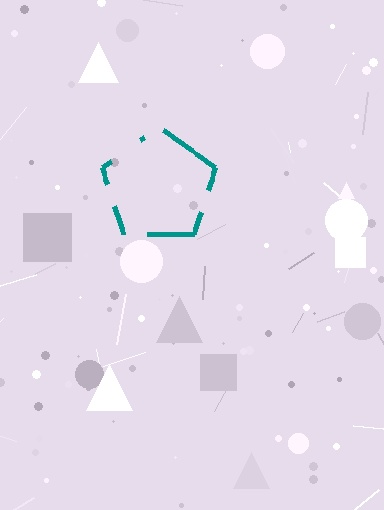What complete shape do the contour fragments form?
The contour fragments form a pentagon.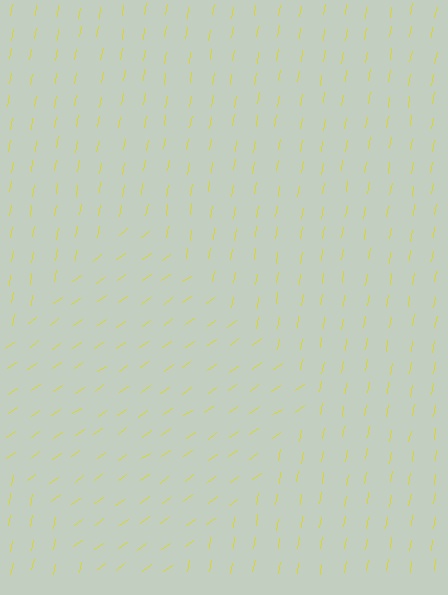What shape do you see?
I see a diamond.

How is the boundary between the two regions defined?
The boundary is defined purely by a change in line orientation (approximately 45 degrees difference). All lines are the same color and thickness.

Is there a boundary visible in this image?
Yes, there is a texture boundary formed by a change in line orientation.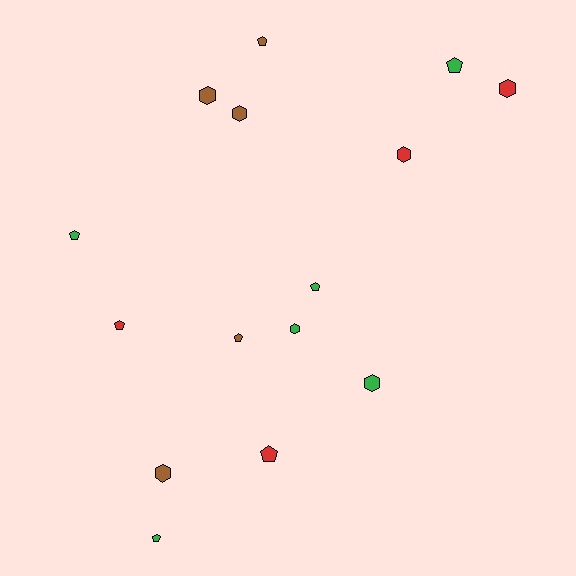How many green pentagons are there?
There are 4 green pentagons.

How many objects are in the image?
There are 15 objects.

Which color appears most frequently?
Green, with 6 objects.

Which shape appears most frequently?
Pentagon, with 8 objects.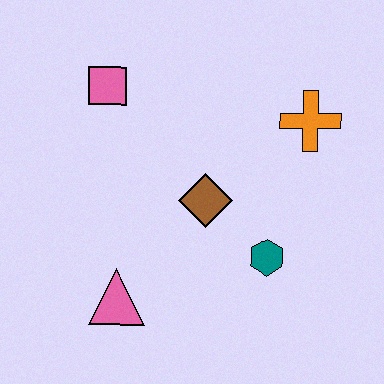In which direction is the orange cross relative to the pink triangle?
The orange cross is to the right of the pink triangle.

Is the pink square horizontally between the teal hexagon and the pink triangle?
No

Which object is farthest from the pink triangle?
The orange cross is farthest from the pink triangle.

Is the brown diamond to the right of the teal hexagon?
No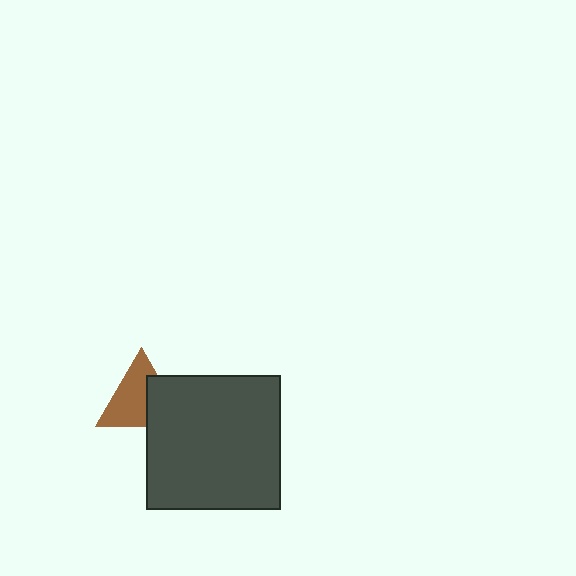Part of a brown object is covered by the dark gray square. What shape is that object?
It is a triangle.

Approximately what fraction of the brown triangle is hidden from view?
Roughly 38% of the brown triangle is hidden behind the dark gray square.